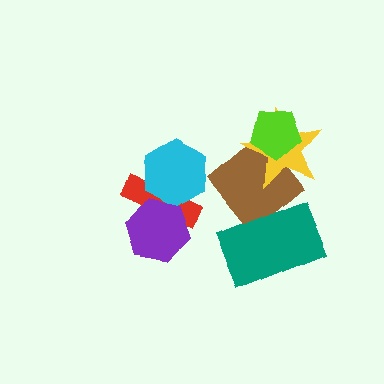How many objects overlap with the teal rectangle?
1 object overlaps with the teal rectangle.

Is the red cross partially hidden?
Yes, it is partially covered by another shape.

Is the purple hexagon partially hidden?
No, no other shape covers it.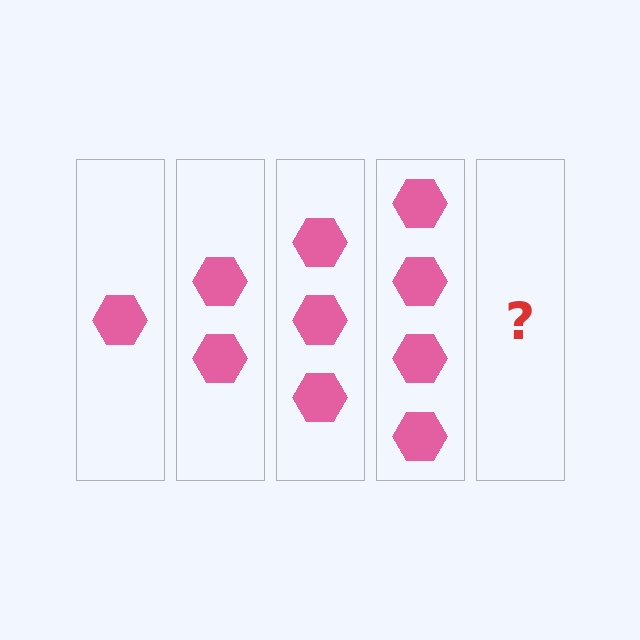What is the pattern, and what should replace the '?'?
The pattern is that each step adds one more hexagon. The '?' should be 5 hexagons.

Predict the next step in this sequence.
The next step is 5 hexagons.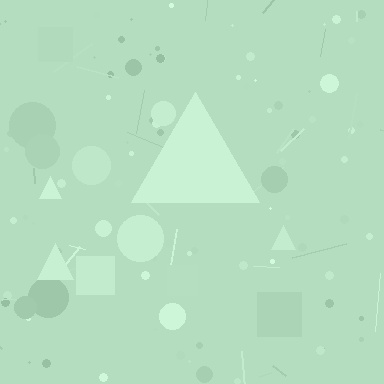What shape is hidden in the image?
A triangle is hidden in the image.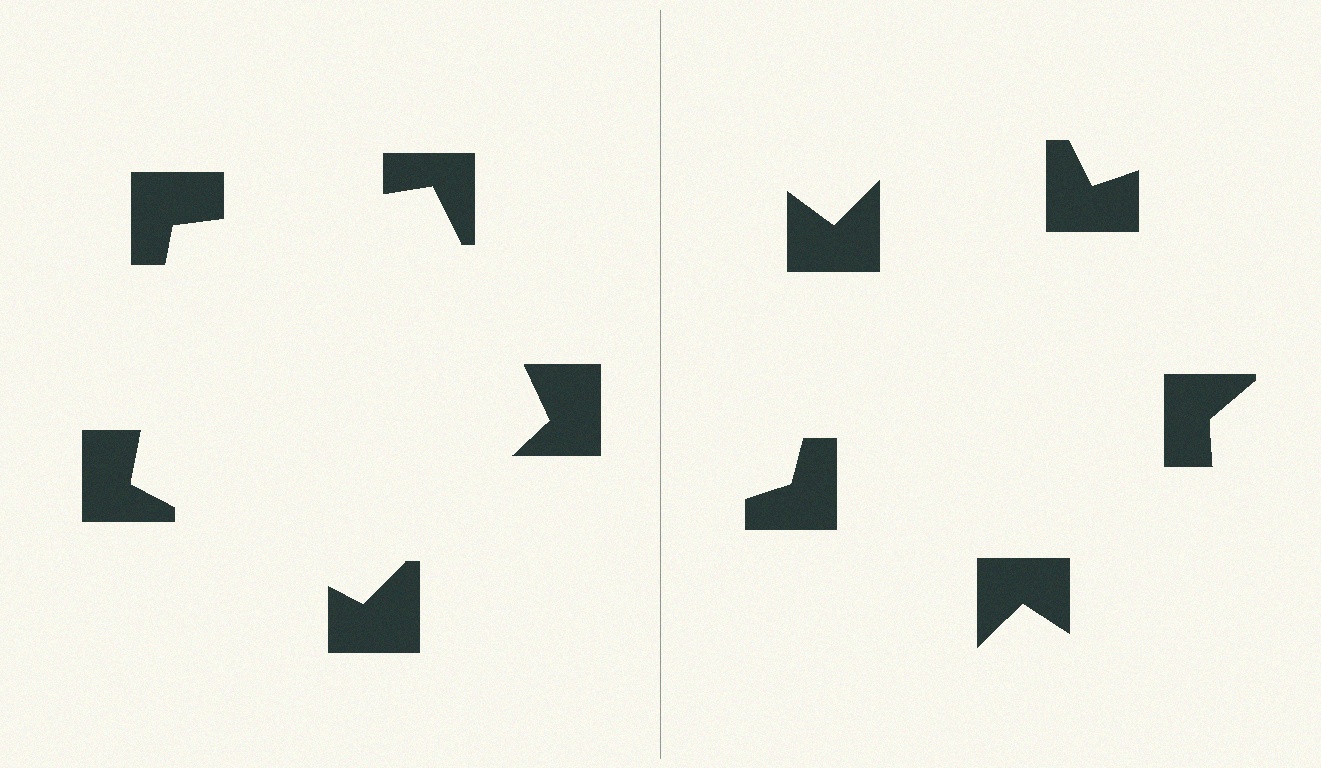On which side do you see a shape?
An illusory pentagon appears on the left side. On the right side the wedge cuts are rotated, so no coherent shape forms.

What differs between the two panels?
The notched squares are positioned identically on both sides; only the wedge orientations differ. On the left they align to a pentagon; on the right they are misaligned.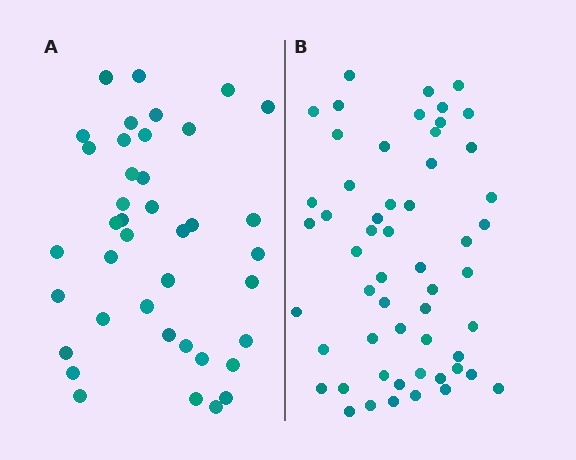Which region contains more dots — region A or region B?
Region B (the right region) has more dots.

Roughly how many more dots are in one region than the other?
Region B has approximately 15 more dots than region A.